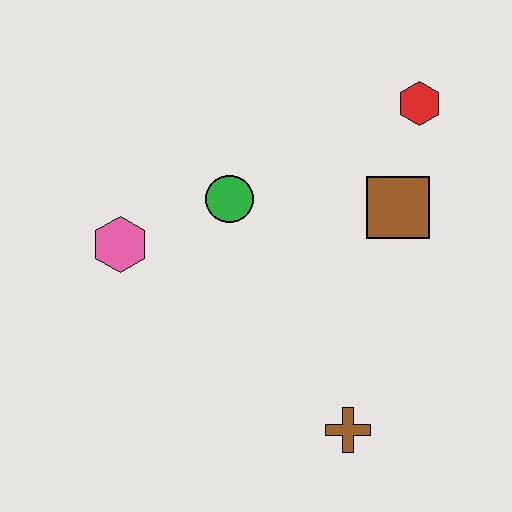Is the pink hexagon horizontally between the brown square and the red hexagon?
No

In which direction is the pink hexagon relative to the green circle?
The pink hexagon is to the left of the green circle.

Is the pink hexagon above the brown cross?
Yes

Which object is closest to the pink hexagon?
The green circle is closest to the pink hexagon.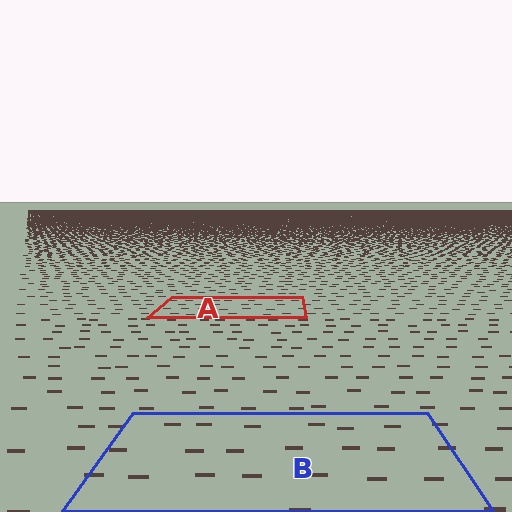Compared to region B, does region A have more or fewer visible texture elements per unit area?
Region A has more texture elements per unit area — they are packed more densely because it is farther away.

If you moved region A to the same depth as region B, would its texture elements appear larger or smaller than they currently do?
They would appear larger. At a closer depth, the same texture elements are projected at a bigger on-screen size.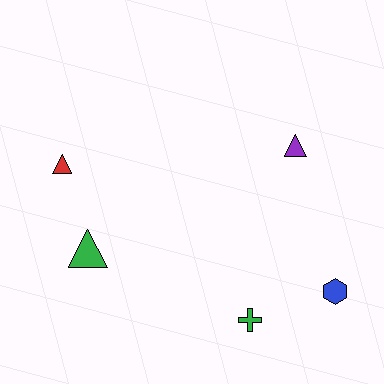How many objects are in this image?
There are 5 objects.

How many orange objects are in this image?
There are no orange objects.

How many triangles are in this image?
There are 3 triangles.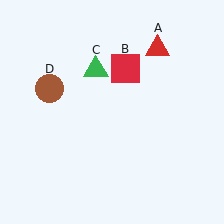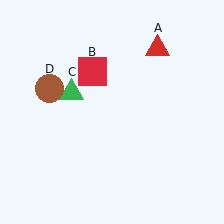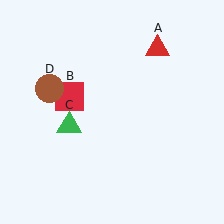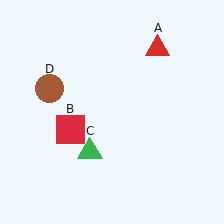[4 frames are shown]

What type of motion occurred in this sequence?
The red square (object B), green triangle (object C) rotated counterclockwise around the center of the scene.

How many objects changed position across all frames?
2 objects changed position: red square (object B), green triangle (object C).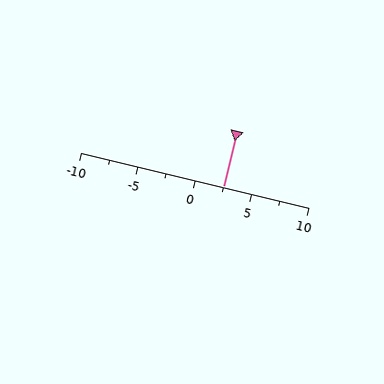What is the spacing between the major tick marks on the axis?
The major ticks are spaced 5 apart.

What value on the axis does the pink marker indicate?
The marker indicates approximately 2.5.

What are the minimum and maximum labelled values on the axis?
The axis runs from -10 to 10.